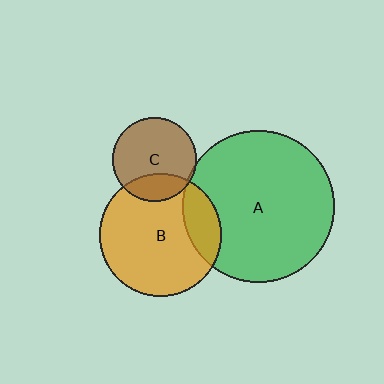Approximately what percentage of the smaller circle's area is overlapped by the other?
Approximately 5%.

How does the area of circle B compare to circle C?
Approximately 2.1 times.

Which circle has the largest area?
Circle A (green).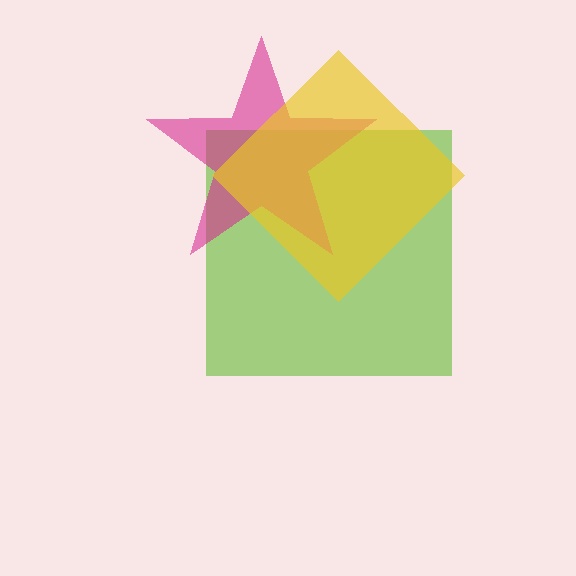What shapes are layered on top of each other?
The layered shapes are: a lime square, a magenta star, a yellow diamond.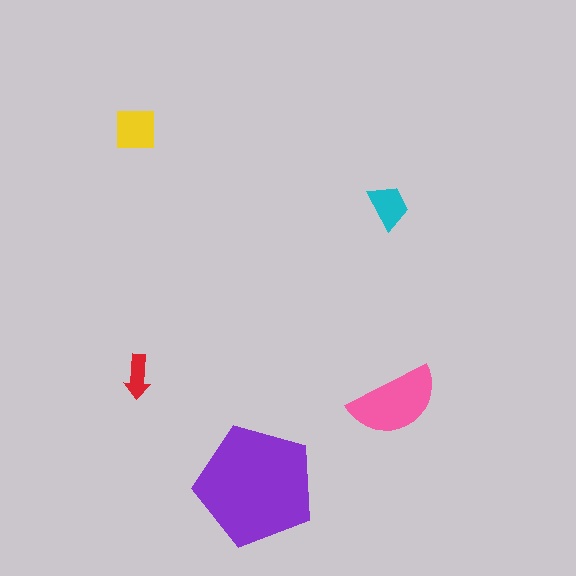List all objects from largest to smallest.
The purple pentagon, the pink semicircle, the yellow square, the cyan trapezoid, the red arrow.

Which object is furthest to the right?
The pink semicircle is rightmost.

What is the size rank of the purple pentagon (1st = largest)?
1st.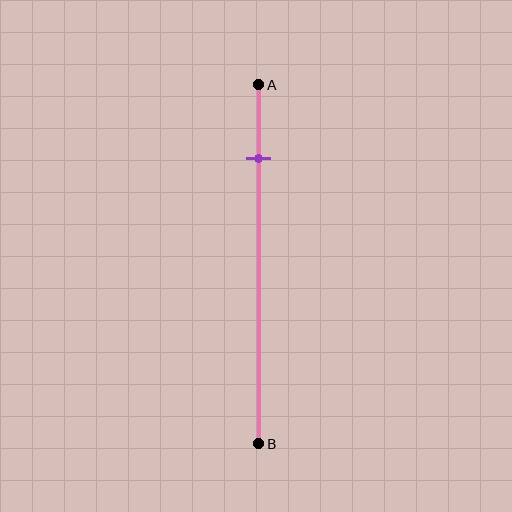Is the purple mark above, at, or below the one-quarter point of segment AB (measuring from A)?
The purple mark is above the one-quarter point of segment AB.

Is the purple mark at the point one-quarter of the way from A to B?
No, the mark is at about 20% from A, not at the 25% one-quarter point.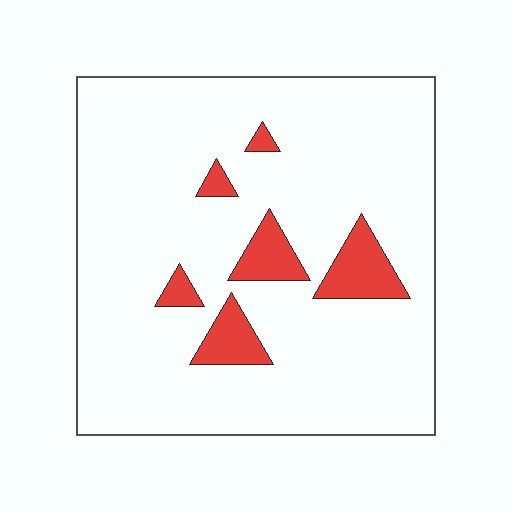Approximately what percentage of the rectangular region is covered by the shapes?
Approximately 10%.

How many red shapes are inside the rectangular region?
6.